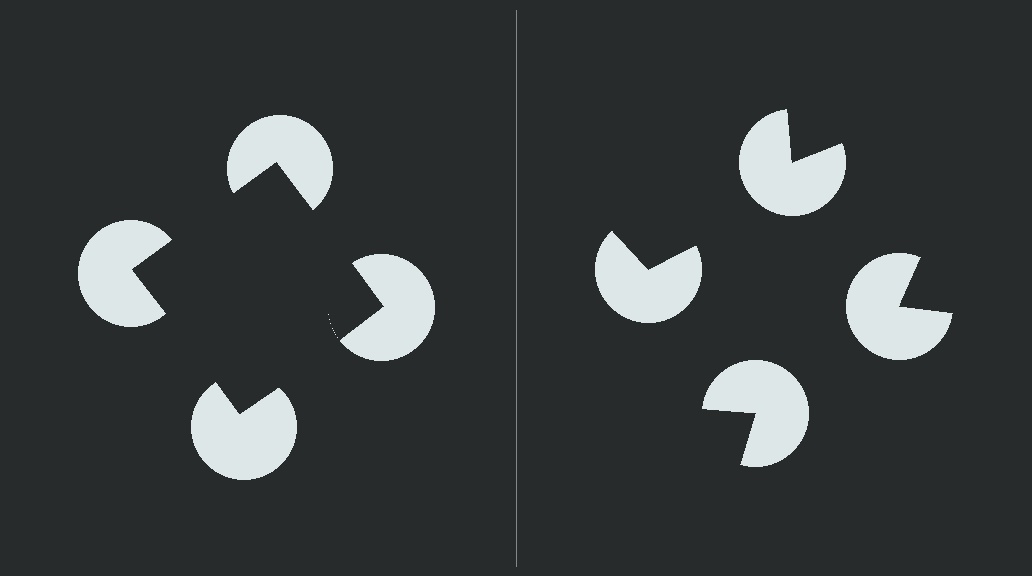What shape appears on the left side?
An illusory square.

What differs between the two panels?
The pac-man discs are positioned identically on both sides; only the wedge orientations differ. On the left they align to a square; on the right they are misaligned.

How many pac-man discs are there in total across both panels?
8 — 4 on each side.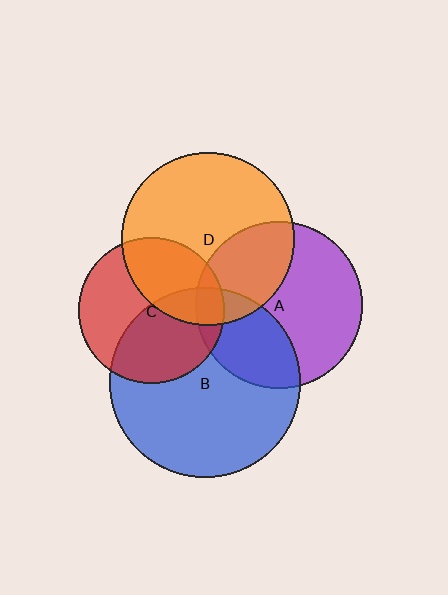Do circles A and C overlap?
Yes.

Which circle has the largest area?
Circle B (blue).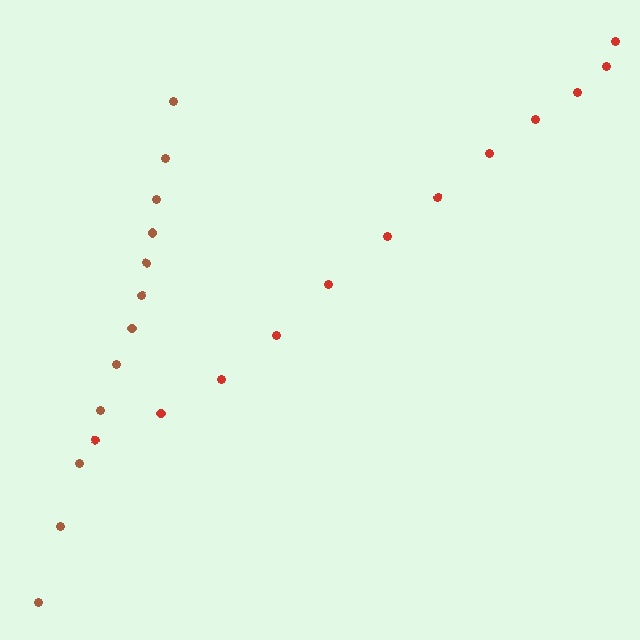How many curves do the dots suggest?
There are 2 distinct paths.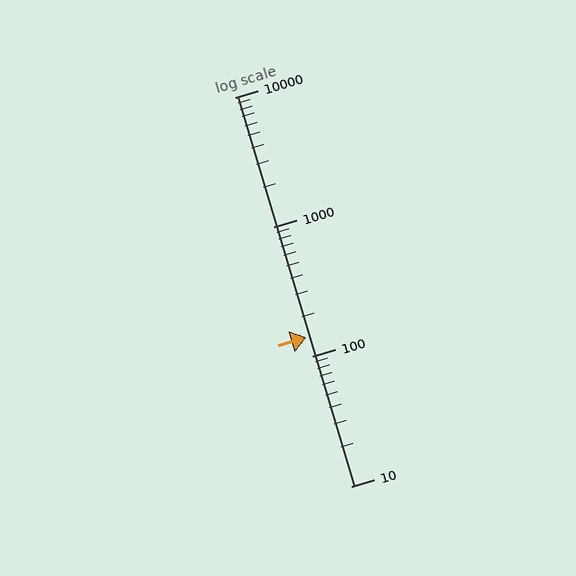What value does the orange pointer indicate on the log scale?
The pointer indicates approximately 140.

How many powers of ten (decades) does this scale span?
The scale spans 3 decades, from 10 to 10000.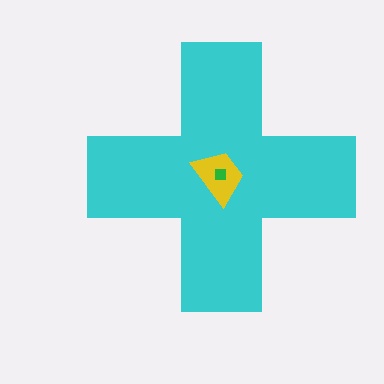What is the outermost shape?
The cyan cross.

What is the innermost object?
The green square.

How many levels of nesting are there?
3.